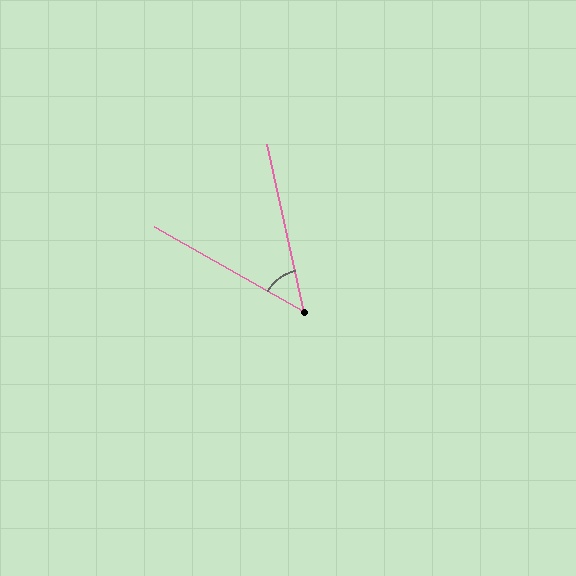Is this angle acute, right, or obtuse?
It is acute.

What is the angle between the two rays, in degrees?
Approximately 48 degrees.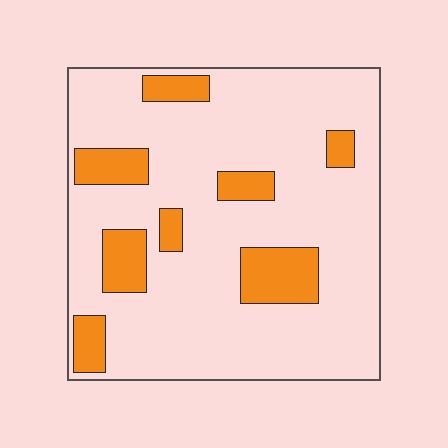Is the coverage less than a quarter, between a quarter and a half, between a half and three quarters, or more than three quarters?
Less than a quarter.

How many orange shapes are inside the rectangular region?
8.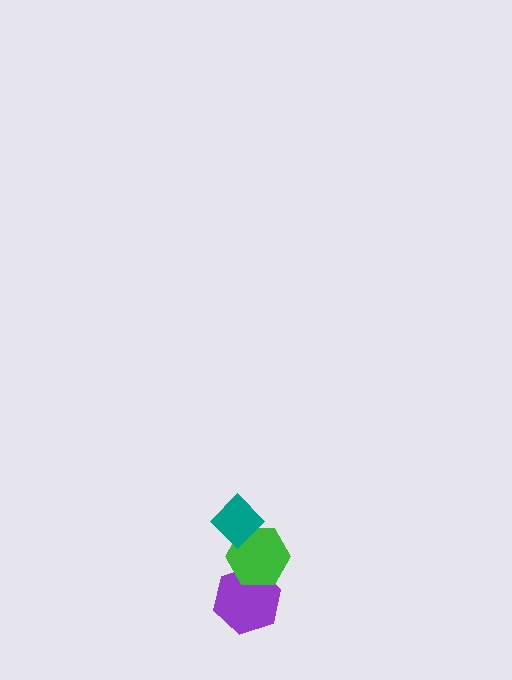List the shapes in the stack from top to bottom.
From top to bottom: the teal diamond, the green hexagon, the purple hexagon.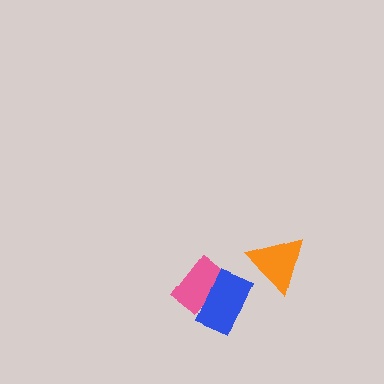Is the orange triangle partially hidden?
No, no other shape covers it.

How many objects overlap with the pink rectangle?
1 object overlaps with the pink rectangle.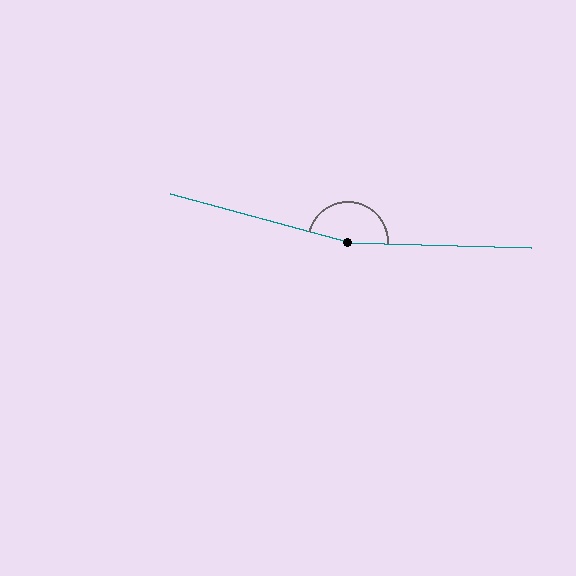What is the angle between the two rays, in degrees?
Approximately 166 degrees.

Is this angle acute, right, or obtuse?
It is obtuse.